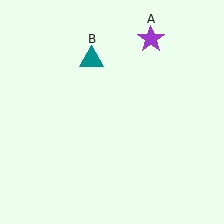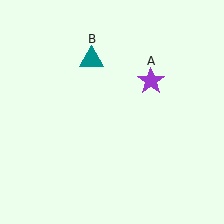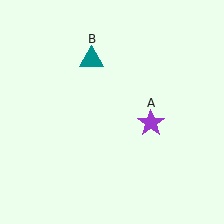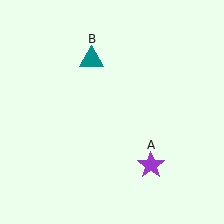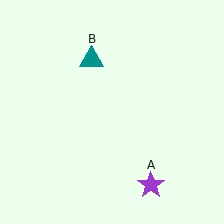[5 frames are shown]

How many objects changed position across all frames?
1 object changed position: purple star (object A).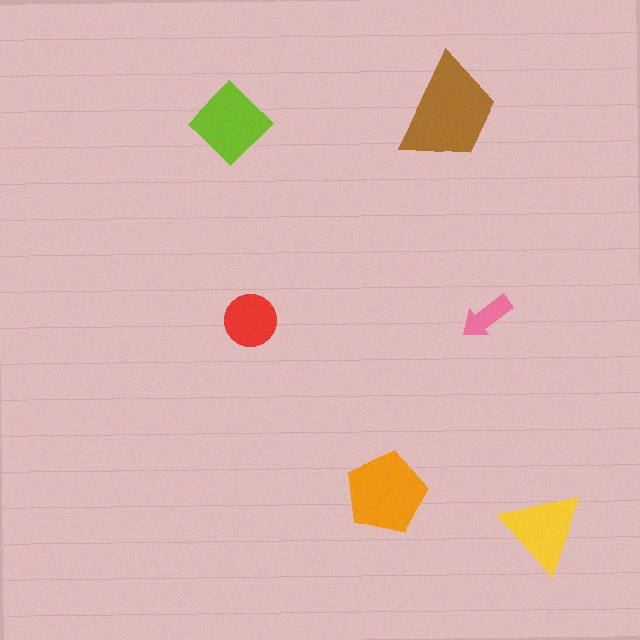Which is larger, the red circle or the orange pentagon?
The orange pentagon.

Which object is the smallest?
The pink arrow.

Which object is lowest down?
The yellow triangle is bottommost.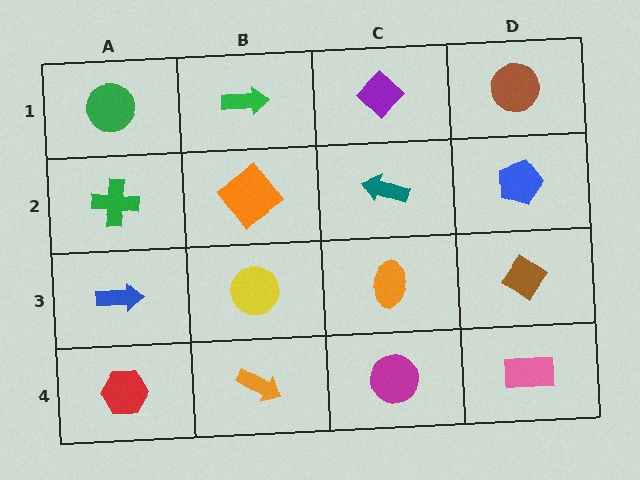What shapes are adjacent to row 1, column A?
A green cross (row 2, column A), a green arrow (row 1, column B).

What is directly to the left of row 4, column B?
A red hexagon.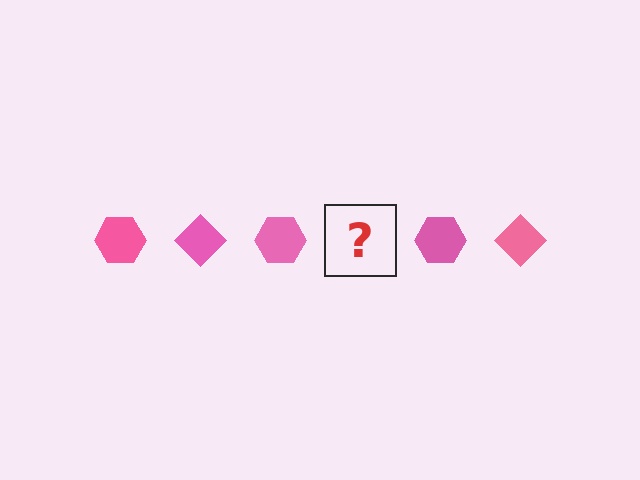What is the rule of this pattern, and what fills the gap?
The rule is that the pattern cycles through hexagon, diamond shapes in pink. The gap should be filled with a pink diamond.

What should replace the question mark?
The question mark should be replaced with a pink diamond.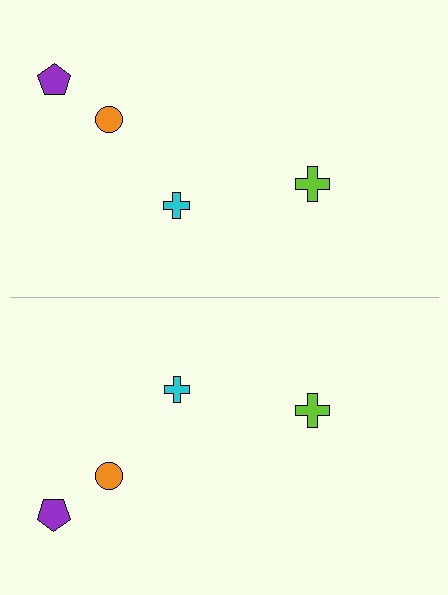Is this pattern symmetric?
Yes, this pattern has bilateral (reflection) symmetry.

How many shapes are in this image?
There are 8 shapes in this image.